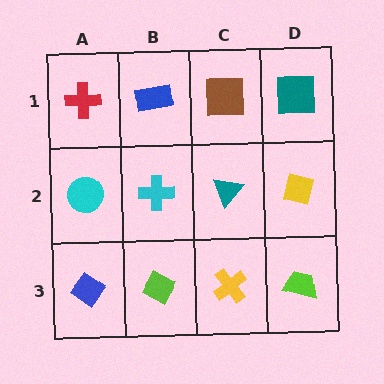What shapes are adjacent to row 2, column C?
A brown square (row 1, column C), a yellow cross (row 3, column C), a cyan cross (row 2, column B), a yellow square (row 2, column D).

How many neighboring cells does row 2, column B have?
4.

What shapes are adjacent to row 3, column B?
A cyan cross (row 2, column B), a blue diamond (row 3, column A), a yellow cross (row 3, column C).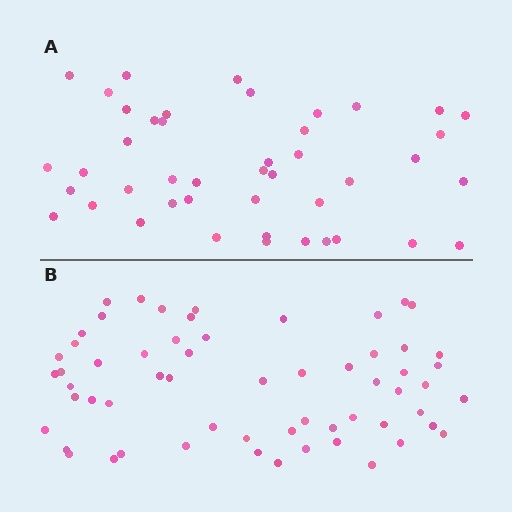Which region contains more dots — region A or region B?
Region B (the bottom region) has more dots.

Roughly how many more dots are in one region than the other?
Region B has approximately 15 more dots than region A.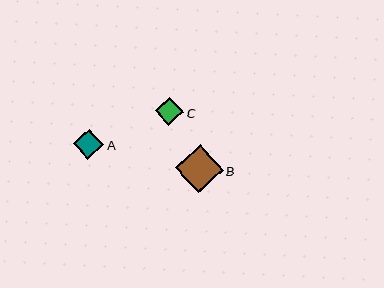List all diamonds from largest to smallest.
From largest to smallest: B, A, C.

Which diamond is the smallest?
Diamond C is the smallest with a size of approximately 28 pixels.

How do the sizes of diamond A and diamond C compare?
Diamond A and diamond C are approximately the same size.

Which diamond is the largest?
Diamond B is the largest with a size of approximately 48 pixels.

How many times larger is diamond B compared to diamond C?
Diamond B is approximately 1.7 times the size of diamond C.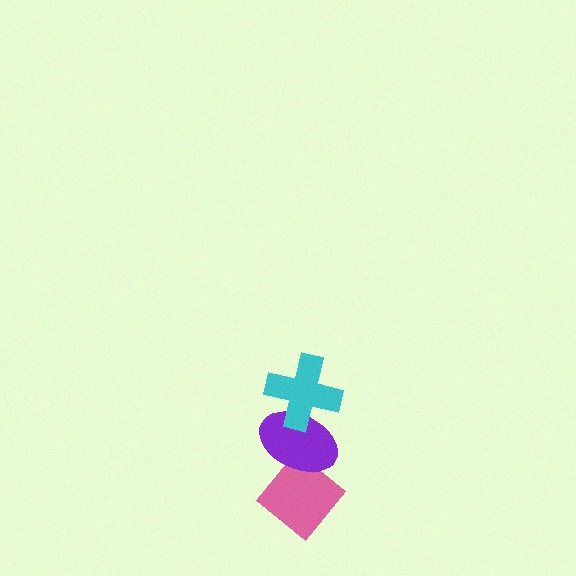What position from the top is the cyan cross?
The cyan cross is 1st from the top.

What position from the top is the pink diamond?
The pink diamond is 3rd from the top.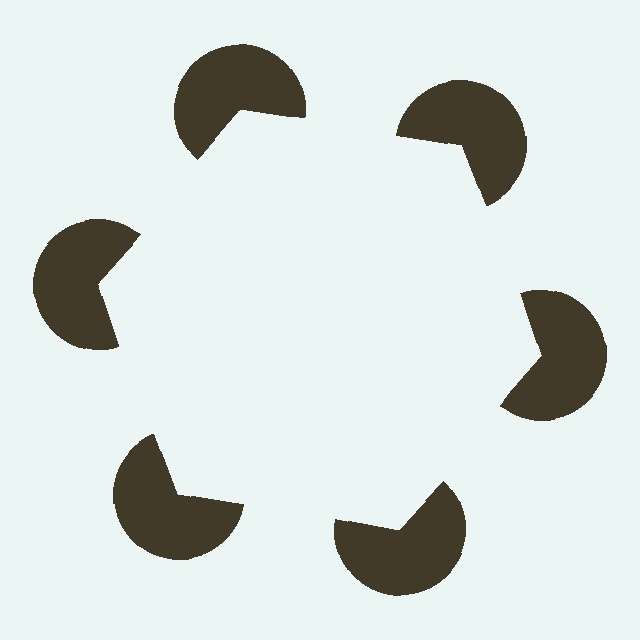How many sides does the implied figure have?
6 sides.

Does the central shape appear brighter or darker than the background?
It typically appears slightly brighter than the background, even though no actual brightness change is drawn.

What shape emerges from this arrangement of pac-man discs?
An illusory hexagon — its edges are inferred from the aligned wedge cuts in the pac-man discs, not physically drawn.